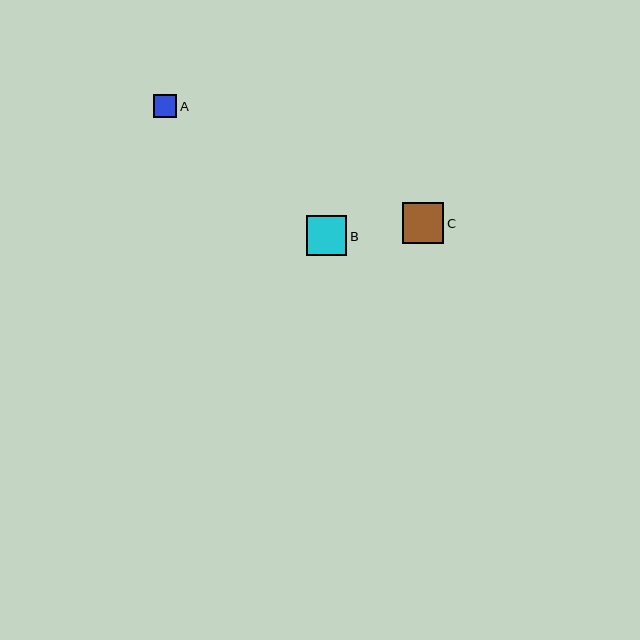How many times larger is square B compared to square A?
Square B is approximately 1.7 times the size of square A.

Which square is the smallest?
Square A is the smallest with a size of approximately 23 pixels.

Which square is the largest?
Square C is the largest with a size of approximately 41 pixels.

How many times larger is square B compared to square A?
Square B is approximately 1.7 times the size of square A.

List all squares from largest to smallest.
From largest to smallest: C, B, A.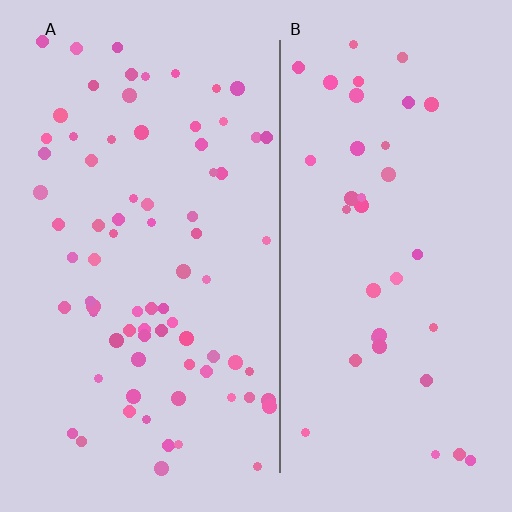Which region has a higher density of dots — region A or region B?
A (the left).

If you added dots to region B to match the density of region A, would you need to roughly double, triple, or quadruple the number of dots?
Approximately double.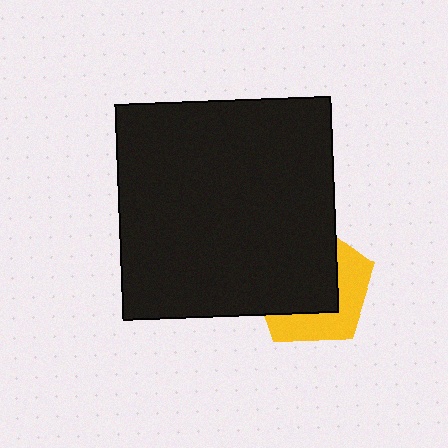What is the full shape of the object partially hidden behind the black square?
The partially hidden object is a yellow pentagon.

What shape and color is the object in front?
The object in front is a black square.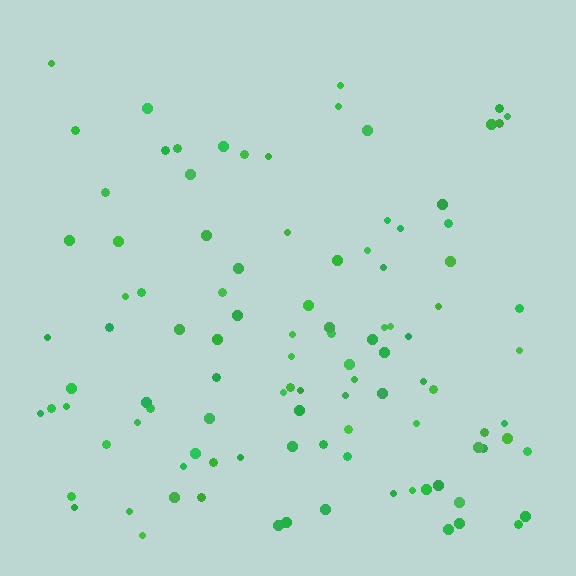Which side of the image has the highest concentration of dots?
The bottom.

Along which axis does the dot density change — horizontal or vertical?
Vertical.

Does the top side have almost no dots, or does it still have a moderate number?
Still a moderate number, just noticeably fewer than the bottom.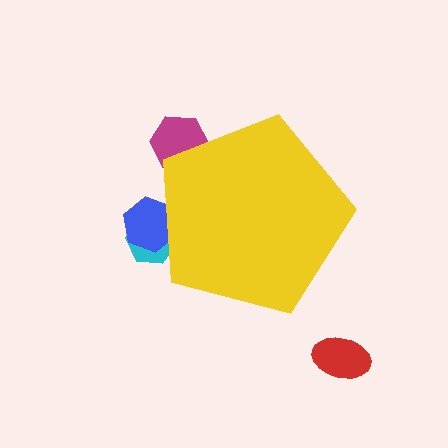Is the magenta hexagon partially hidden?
Yes, the magenta hexagon is partially hidden behind the yellow pentagon.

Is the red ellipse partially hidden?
No, the red ellipse is fully visible.